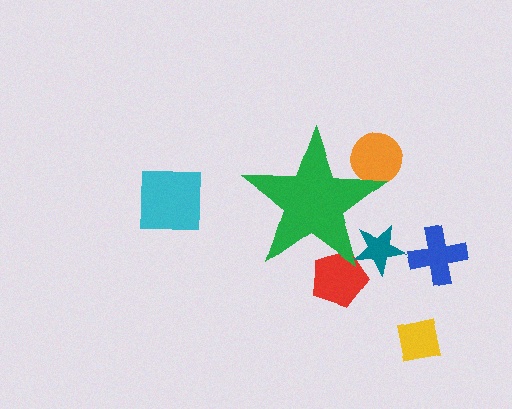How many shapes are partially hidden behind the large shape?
3 shapes are partially hidden.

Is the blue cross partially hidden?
No, the blue cross is fully visible.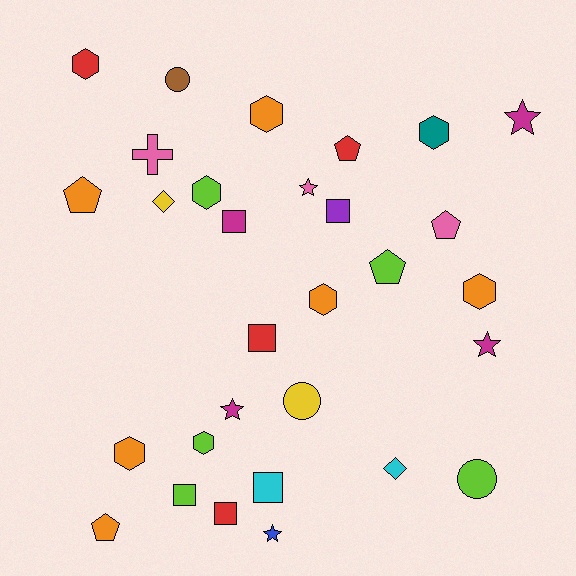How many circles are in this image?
There are 3 circles.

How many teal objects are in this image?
There is 1 teal object.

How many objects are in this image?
There are 30 objects.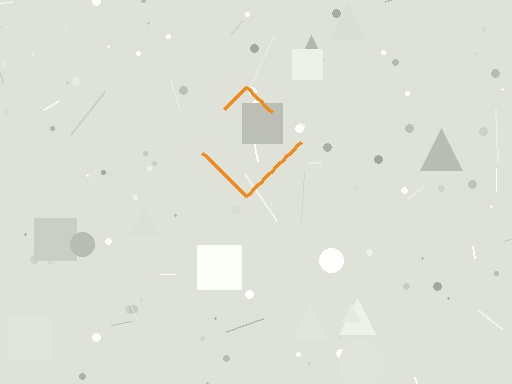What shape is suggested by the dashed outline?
The dashed outline suggests a diamond.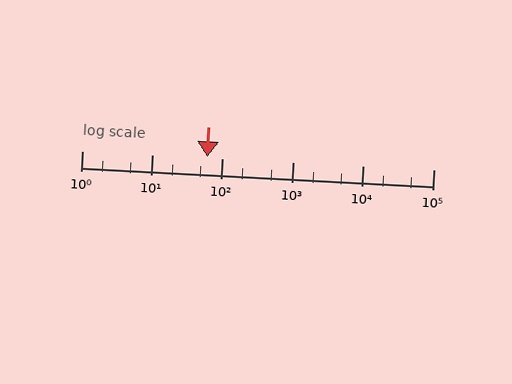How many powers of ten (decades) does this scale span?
The scale spans 5 decades, from 1 to 100000.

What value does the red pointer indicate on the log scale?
The pointer indicates approximately 60.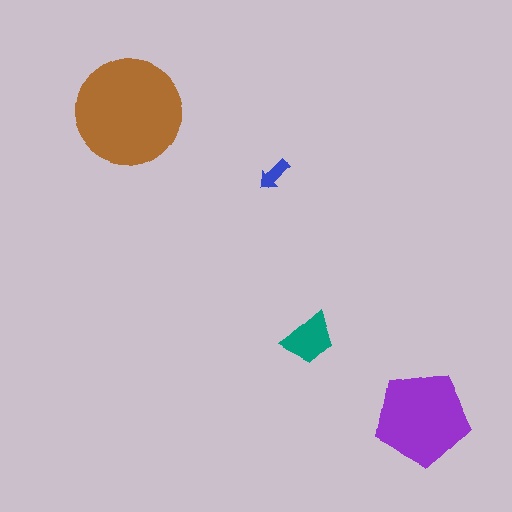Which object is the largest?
The brown circle.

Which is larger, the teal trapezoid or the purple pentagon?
The purple pentagon.